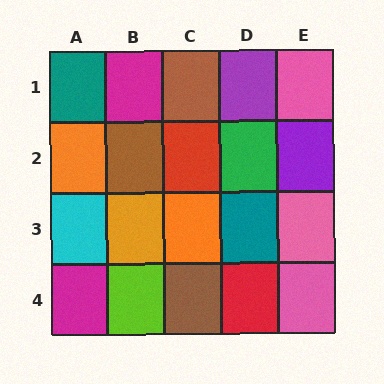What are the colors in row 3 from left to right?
Cyan, orange, orange, teal, pink.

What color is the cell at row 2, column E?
Purple.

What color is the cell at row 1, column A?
Teal.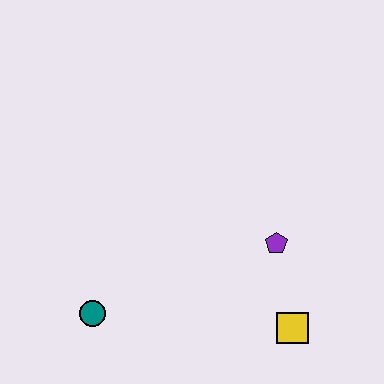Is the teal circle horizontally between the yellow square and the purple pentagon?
No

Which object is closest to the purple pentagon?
The yellow square is closest to the purple pentagon.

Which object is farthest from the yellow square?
The teal circle is farthest from the yellow square.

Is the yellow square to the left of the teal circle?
No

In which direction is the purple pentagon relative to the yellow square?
The purple pentagon is above the yellow square.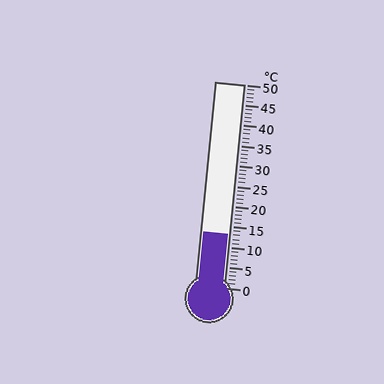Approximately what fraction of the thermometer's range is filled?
The thermometer is filled to approximately 25% of its range.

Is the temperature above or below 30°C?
The temperature is below 30°C.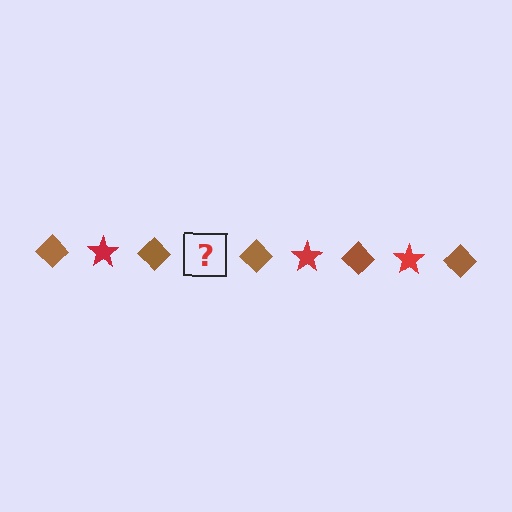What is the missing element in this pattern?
The missing element is a red star.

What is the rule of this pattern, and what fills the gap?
The rule is that the pattern alternates between brown diamond and red star. The gap should be filled with a red star.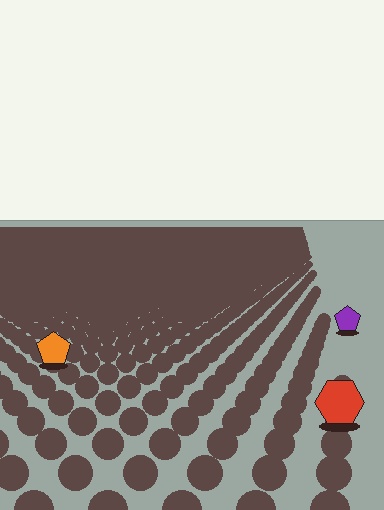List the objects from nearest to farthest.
From nearest to farthest: the red hexagon, the orange pentagon, the purple pentagon.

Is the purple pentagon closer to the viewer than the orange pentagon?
No. The orange pentagon is closer — you can tell from the texture gradient: the ground texture is coarser near it.